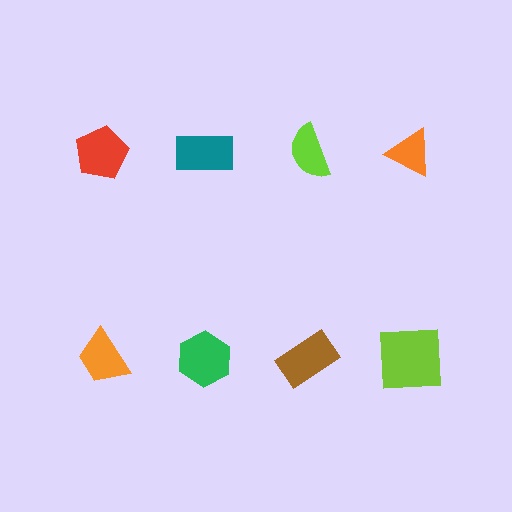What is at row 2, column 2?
A green hexagon.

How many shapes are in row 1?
4 shapes.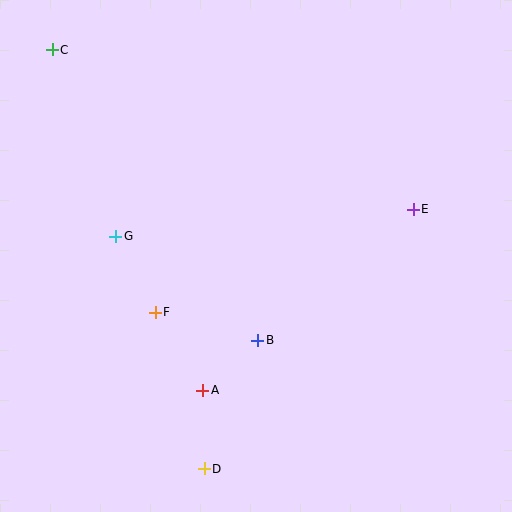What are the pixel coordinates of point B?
Point B is at (258, 340).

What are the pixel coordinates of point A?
Point A is at (203, 390).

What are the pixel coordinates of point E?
Point E is at (413, 209).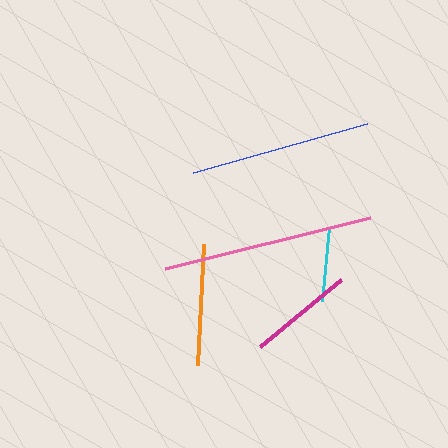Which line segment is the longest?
The pink line is the longest at approximately 212 pixels.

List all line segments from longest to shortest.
From longest to shortest: pink, blue, orange, magenta, cyan.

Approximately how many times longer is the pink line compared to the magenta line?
The pink line is approximately 2.0 times the length of the magenta line.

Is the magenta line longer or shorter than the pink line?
The pink line is longer than the magenta line.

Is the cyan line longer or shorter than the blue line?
The blue line is longer than the cyan line.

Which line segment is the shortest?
The cyan line is the shortest at approximately 74 pixels.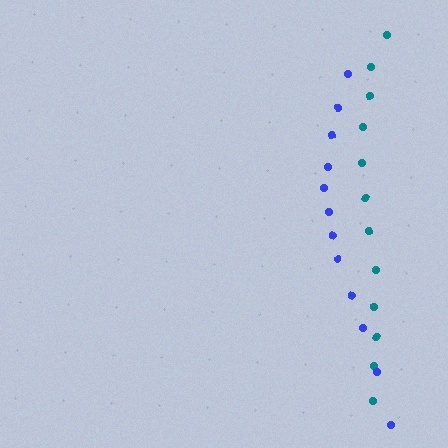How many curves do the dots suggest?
There are 2 distinct paths.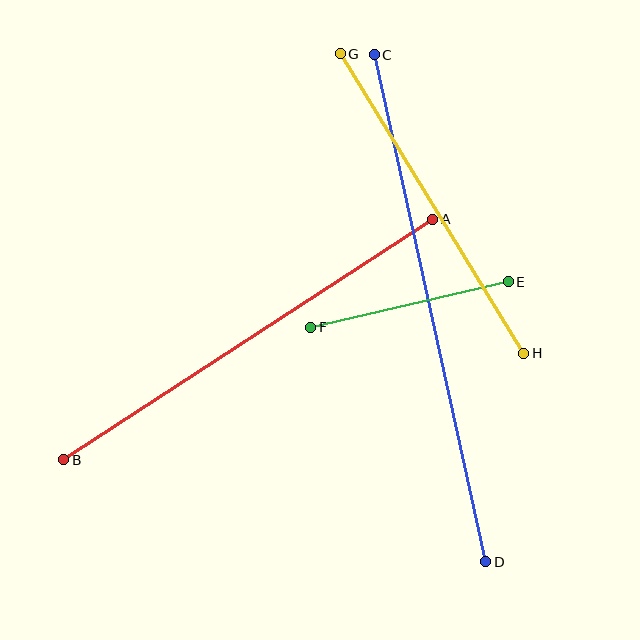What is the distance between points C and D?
The distance is approximately 519 pixels.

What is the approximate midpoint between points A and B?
The midpoint is at approximately (248, 340) pixels.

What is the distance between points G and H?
The distance is approximately 351 pixels.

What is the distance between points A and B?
The distance is approximately 441 pixels.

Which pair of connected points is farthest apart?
Points C and D are farthest apart.